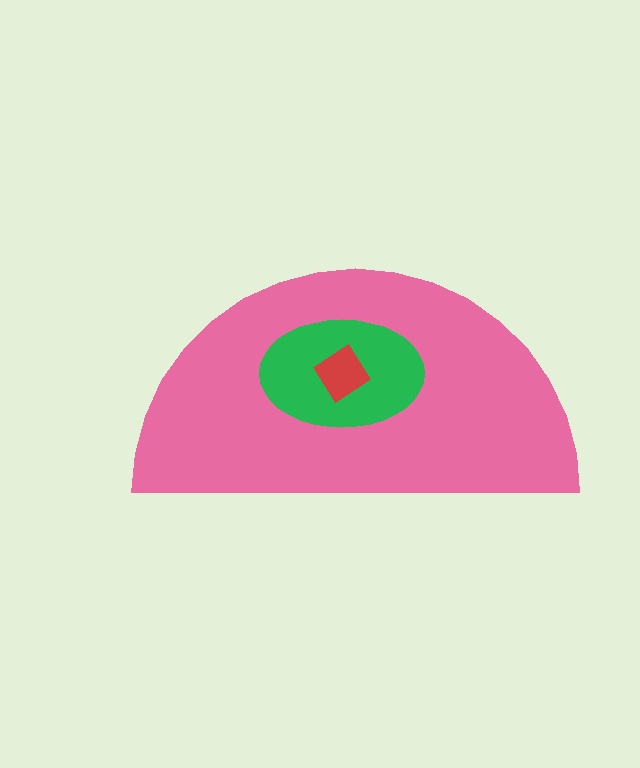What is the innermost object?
The red diamond.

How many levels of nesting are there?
3.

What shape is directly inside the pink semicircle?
The green ellipse.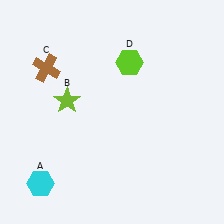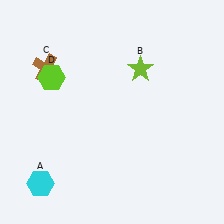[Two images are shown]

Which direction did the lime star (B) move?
The lime star (B) moved right.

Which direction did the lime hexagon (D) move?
The lime hexagon (D) moved left.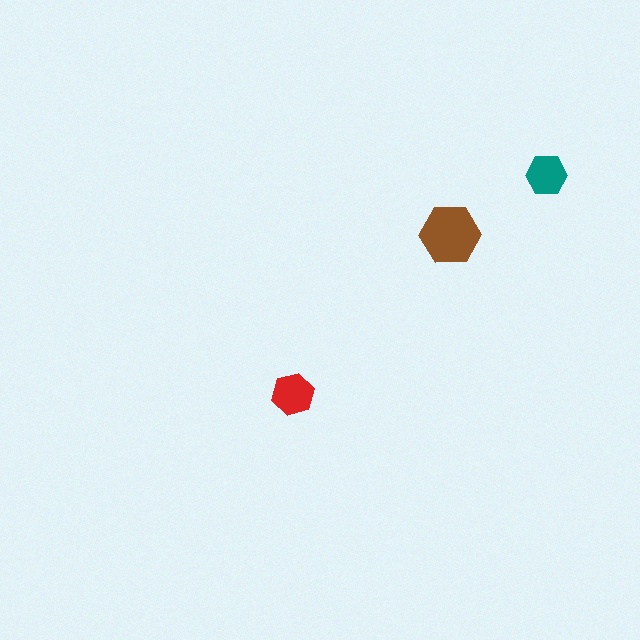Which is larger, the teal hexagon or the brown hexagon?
The brown one.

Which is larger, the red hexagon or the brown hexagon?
The brown one.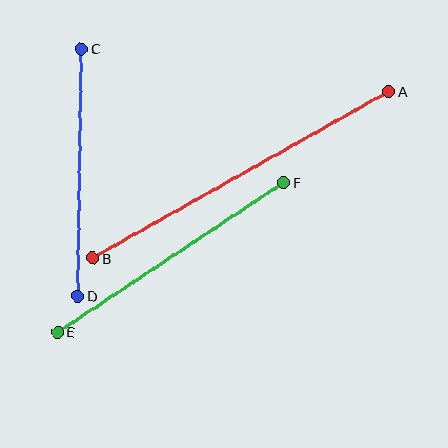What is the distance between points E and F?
The distance is approximately 271 pixels.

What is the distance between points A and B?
The distance is approximately 340 pixels.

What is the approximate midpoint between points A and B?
The midpoint is at approximately (241, 175) pixels.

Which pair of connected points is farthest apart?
Points A and B are farthest apart.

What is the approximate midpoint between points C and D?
The midpoint is at approximately (80, 172) pixels.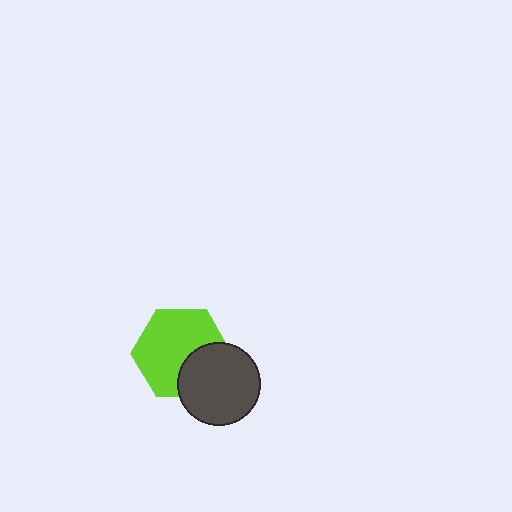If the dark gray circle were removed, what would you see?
You would see the complete lime hexagon.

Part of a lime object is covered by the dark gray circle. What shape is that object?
It is a hexagon.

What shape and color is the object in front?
The object in front is a dark gray circle.